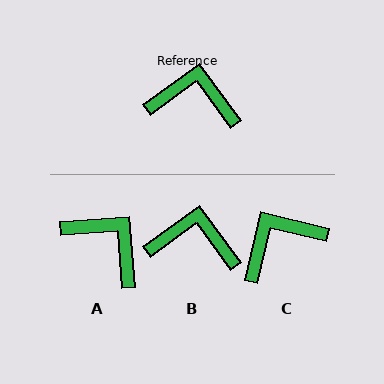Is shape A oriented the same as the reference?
No, it is off by about 32 degrees.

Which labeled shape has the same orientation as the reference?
B.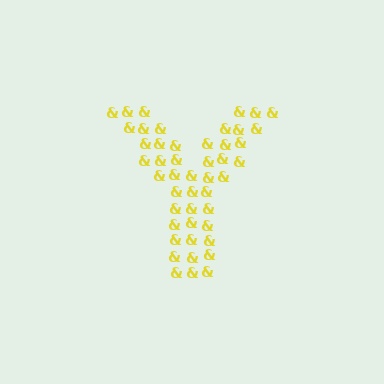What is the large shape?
The large shape is the letter Y.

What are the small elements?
The small elements are ampersands.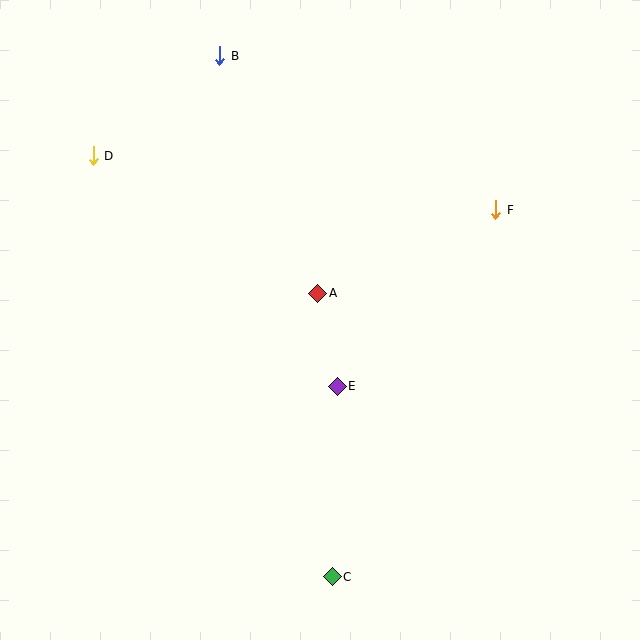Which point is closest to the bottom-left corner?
Point C is closest to the bottom-left corner.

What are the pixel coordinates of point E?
Point E is at (337, 386).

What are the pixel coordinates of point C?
Point C is at (332, 577).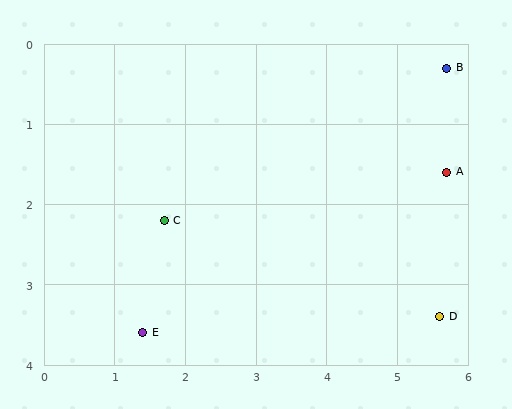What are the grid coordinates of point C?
Point C is at approximately (1.7, 2.2).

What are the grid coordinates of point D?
Point D is at approximately (5.6, 3.4).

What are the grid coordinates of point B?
Point B is at approximately (5.7, 0.3).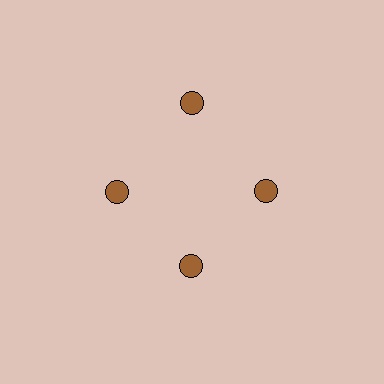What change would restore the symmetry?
The symmetry would be restored by moving it inward, back onto the ring so that all 4 circles sit at equal angles and equal distance from the center.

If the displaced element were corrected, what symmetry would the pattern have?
It would have 4-fold rotational symmetry — the pattern would map onto itself every 90 degrees.